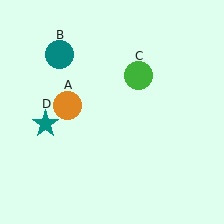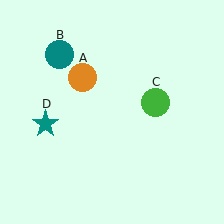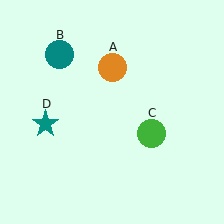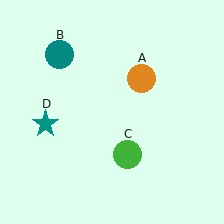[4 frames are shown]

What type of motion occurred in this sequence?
The orange circle (object A), green circle (object C) rotated clockwise around the center of the scene.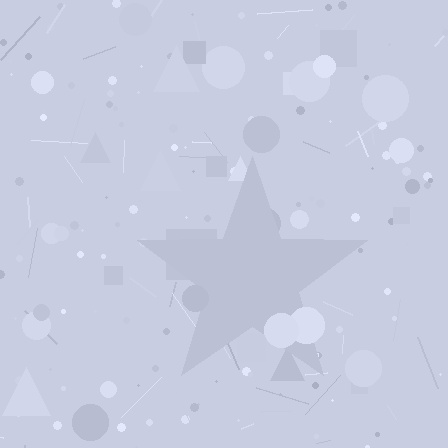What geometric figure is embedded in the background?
A star is embedded in the background.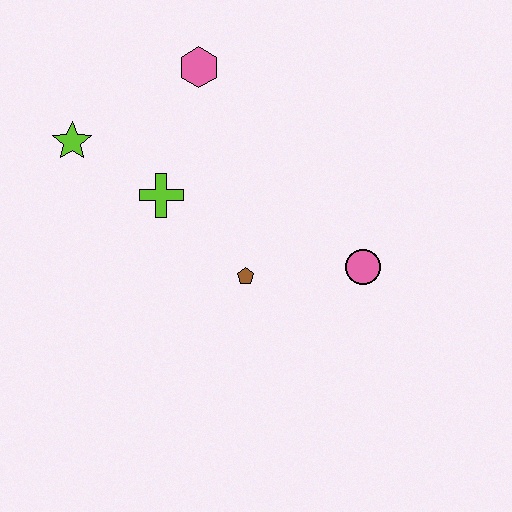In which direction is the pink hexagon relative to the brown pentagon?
The pink hexagon is above the brown pentagon.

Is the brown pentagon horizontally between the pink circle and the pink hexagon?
Yes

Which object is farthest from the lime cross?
The pink circle is farthest from the lime cross.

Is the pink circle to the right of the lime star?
Yes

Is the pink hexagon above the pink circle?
Yes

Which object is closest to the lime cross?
The lime star is closest to the lime cross.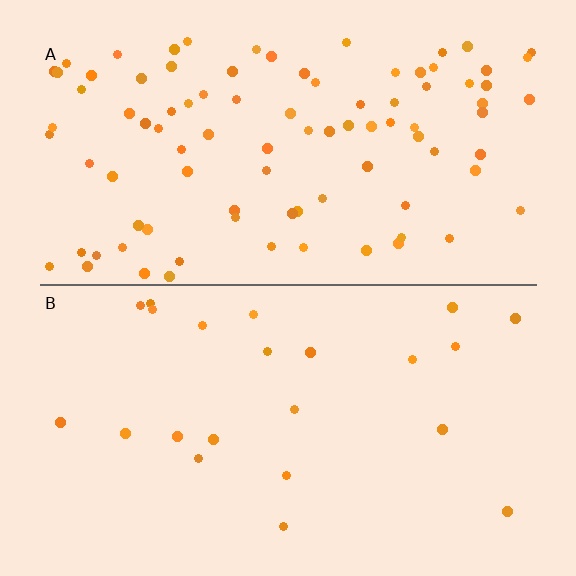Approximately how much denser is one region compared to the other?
Approximately 4.1× — region A over region B.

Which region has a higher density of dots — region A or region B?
A (the top).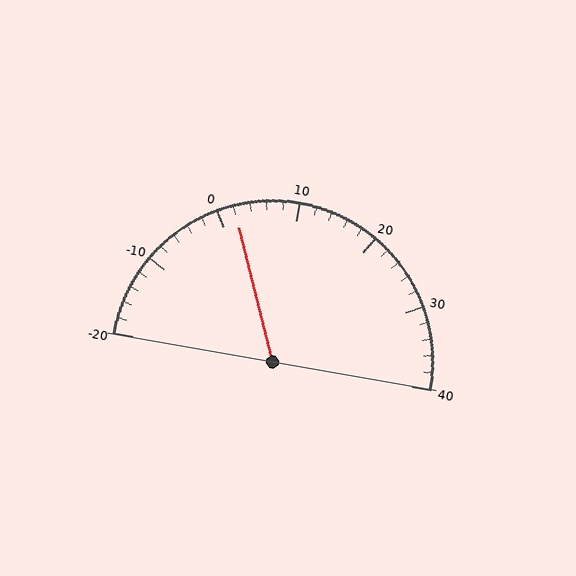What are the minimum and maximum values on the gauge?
The gauge ranges from -20 to 40.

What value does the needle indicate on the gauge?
The needle indicates approximately 2.